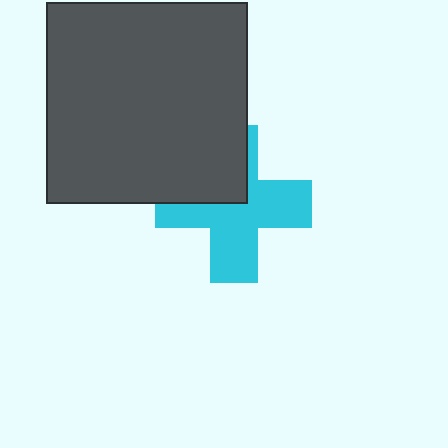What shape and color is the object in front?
The object in front is a dark gray square.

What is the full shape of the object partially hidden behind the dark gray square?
The partially hidden object is a cyan cross.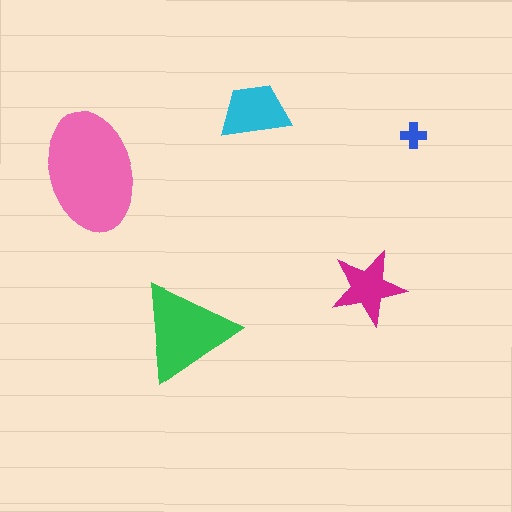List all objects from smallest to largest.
The blue cross, the magenta star, the cyan trapezoid, the green triangle, the pink ellipse.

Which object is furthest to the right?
The blue cross is rightmost.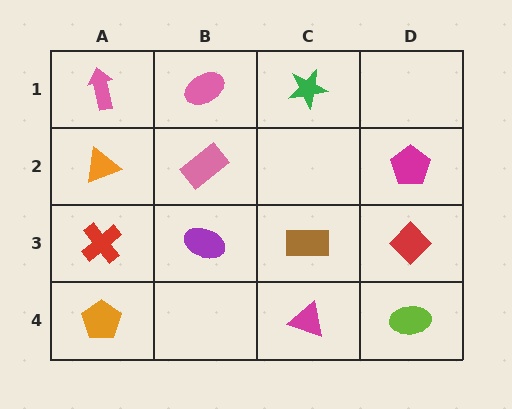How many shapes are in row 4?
3 shapes.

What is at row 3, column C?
A brown rectangle.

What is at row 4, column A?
An orange pentagon.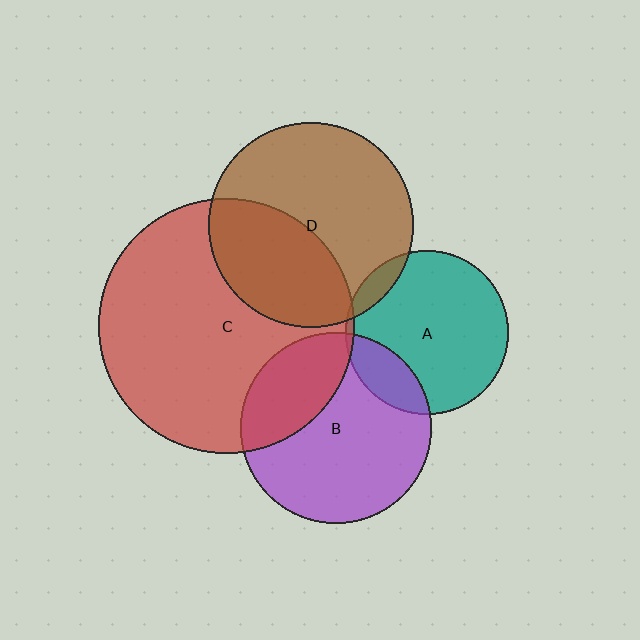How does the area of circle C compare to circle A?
Approximately 2.4 times.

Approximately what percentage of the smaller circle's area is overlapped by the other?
Approximately 30%.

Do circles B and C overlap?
Yes.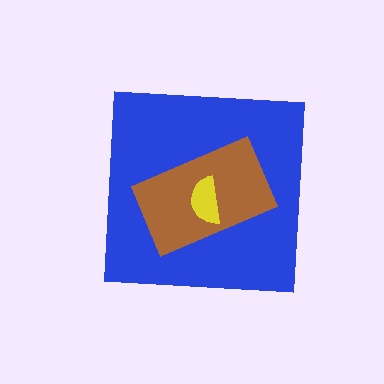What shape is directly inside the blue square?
The brown rectangle.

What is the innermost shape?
The yellow semicircle.